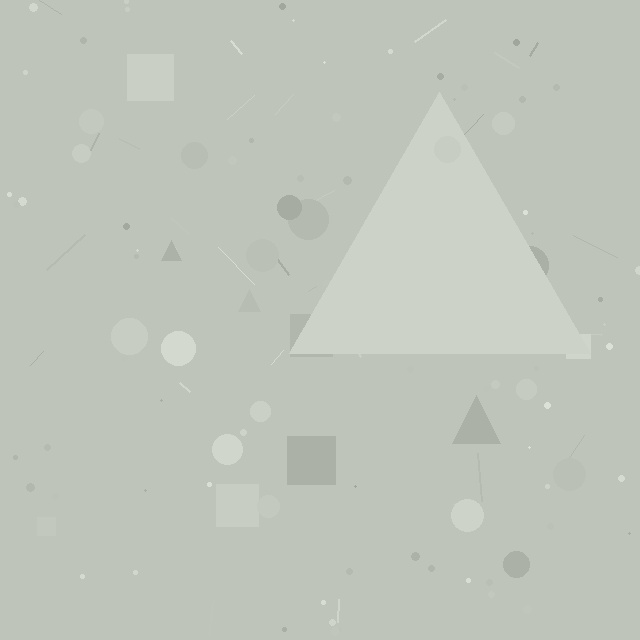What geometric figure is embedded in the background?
A triangle is embedded in the background.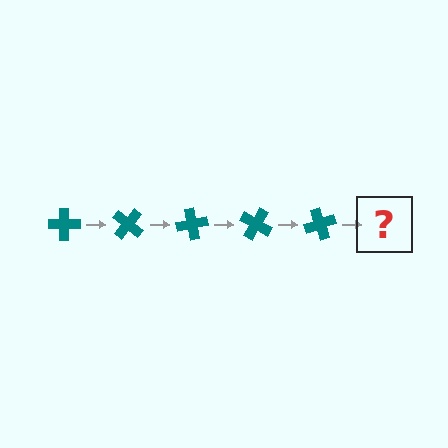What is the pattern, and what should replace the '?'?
The pattern is that the cross rotates 40 degrees each step. The '?' should be a teal cross rotated 200 degrees.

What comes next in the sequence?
The next element should be a teal cross rotated 200 degrees.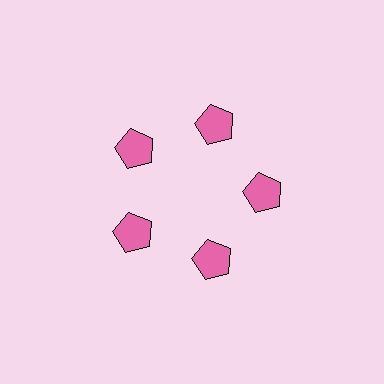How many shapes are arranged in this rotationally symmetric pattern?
There are 5 shapes, arranged in 5 groups of 1.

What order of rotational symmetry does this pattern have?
This pattern has 5-fold rotational symmetry.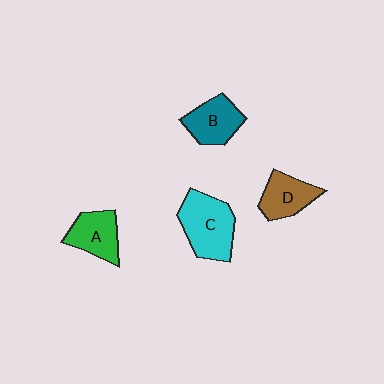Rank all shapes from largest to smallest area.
From largest to smallest: C (cyan), B (teal), A (green), D (brown).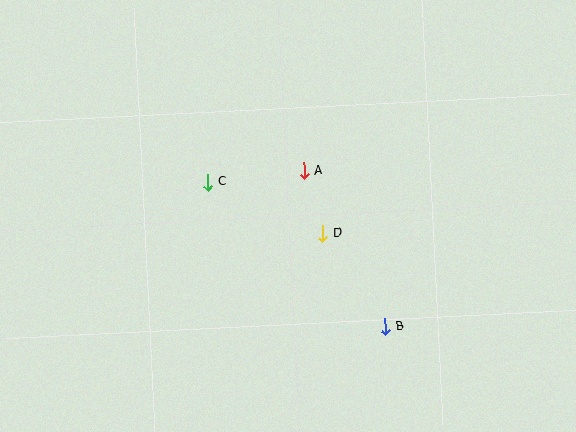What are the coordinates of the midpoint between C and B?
The midpoint between C and B is at (297, 254).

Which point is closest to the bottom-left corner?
Point C is closest to the bottom-left corner.